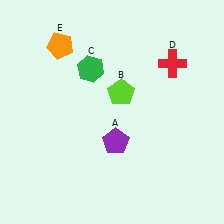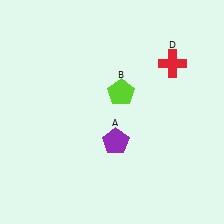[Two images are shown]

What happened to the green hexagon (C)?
The green hexagon (C) was removed in Image 2. It was in the top-left area of Image 1.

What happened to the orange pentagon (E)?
The orange pentagon (E) was removed in Image 2. It was in the top-left area of Image 1.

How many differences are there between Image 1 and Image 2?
There are 2 differences between the two images.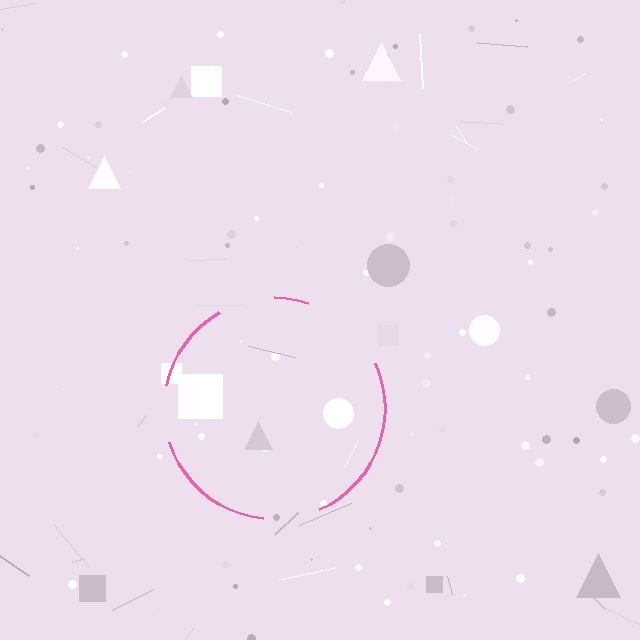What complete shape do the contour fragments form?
The contour fragments form a circle.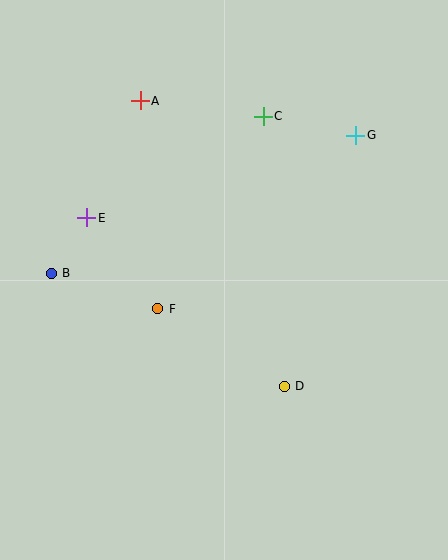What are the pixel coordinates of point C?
Point C is at (263, 116).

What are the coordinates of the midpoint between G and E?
The midpoint between G and E is at (221, 177).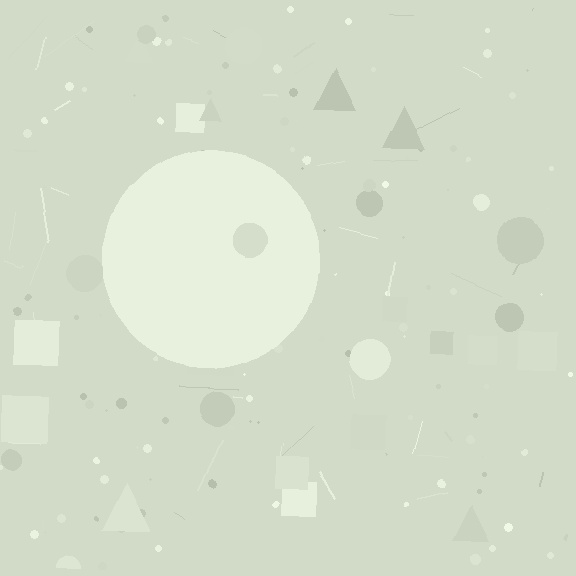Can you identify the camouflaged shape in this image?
The camouflaged shape is a circle.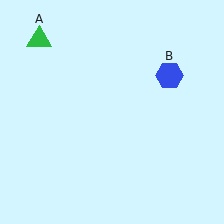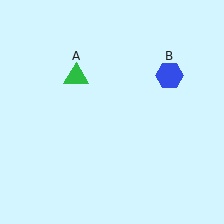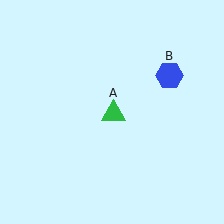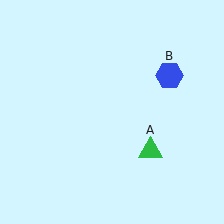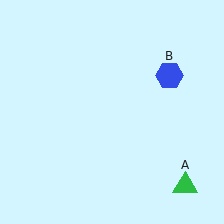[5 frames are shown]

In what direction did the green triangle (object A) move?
The green triangle (object A) moved down and to the right.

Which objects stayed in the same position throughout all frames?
Blue hexagon (object B) remained stationary.